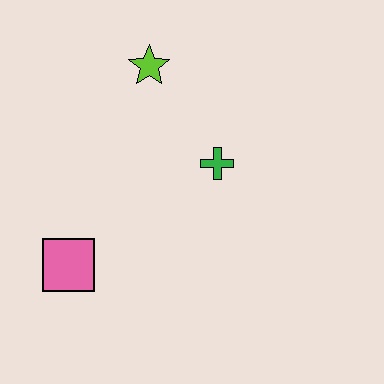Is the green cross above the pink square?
Yes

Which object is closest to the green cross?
The lime star is closest to the green cross.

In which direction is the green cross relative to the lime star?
The green cross is below the lime star.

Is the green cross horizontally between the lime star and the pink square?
No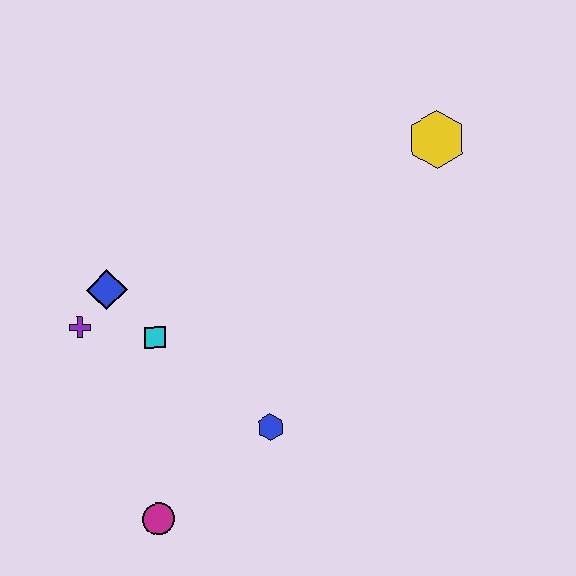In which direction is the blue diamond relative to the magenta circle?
The blue diamond is above the magenta circle.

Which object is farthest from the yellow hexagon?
The magenta circle is farthest from the yellow hexagon.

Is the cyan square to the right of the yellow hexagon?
No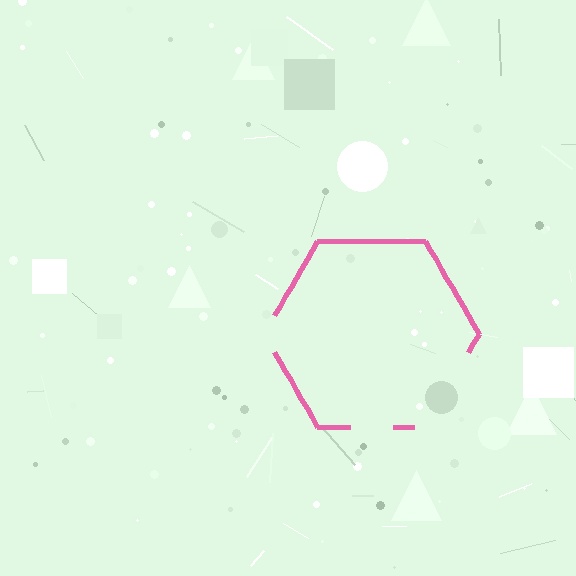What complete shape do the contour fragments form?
The contour fragments form a hexagon.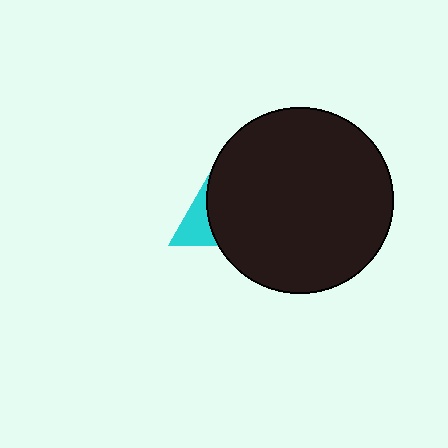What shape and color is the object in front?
The object in front is a black circle.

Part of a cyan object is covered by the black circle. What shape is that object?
It is a triangle.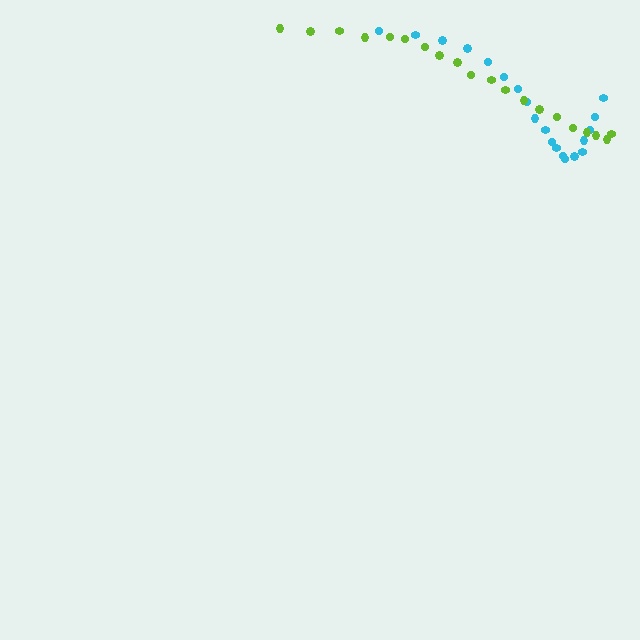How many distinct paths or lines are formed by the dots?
There are 2 distinct paths.